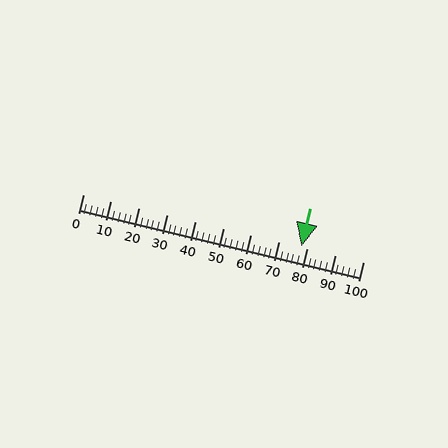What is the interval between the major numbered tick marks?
The major tick marks are spaced 10 units apart.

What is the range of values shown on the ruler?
The ruler shows values from 0 to 100.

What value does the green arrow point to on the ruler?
The green arrow points to approximately 78.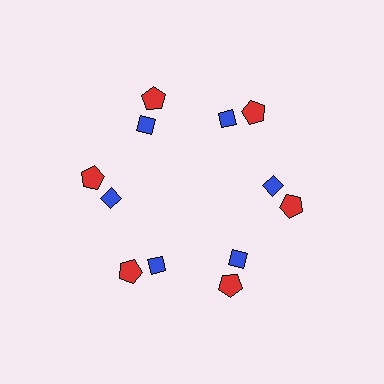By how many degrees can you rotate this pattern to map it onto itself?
The pattern maps onto itself every 60 degrees of rotation.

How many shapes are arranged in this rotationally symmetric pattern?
There are 12 shapes, arranged in 6 groups of 2.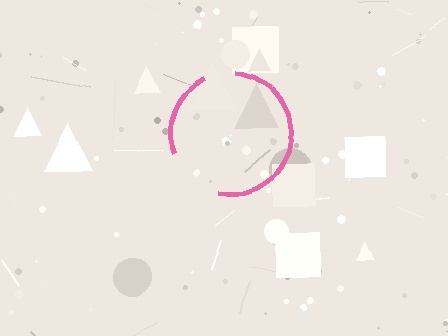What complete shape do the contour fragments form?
The contour fragments form a circle.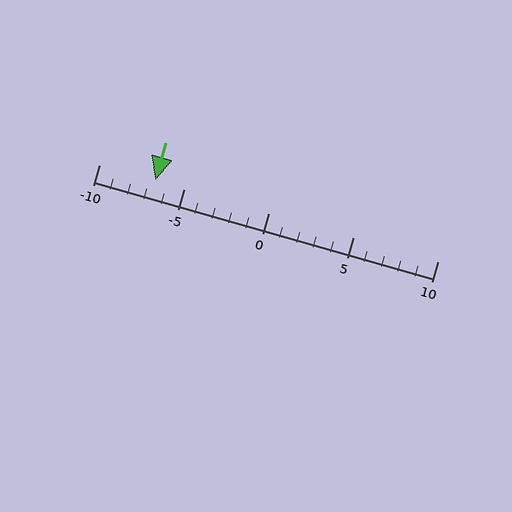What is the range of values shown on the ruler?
The ruler shows values from -10 to 10.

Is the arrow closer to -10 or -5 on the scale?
The arrow is closer to -5.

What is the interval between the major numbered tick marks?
The major tick marks are spaced 5 units apart.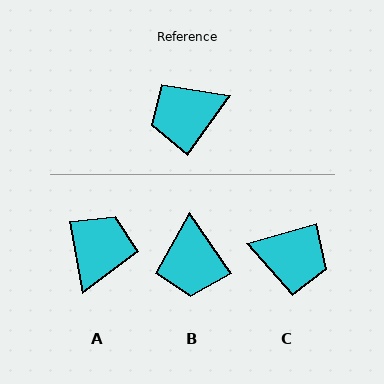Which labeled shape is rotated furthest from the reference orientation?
C, about 142 degrees away.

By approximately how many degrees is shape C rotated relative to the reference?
Approximately 142 degrees counter-clockwise.